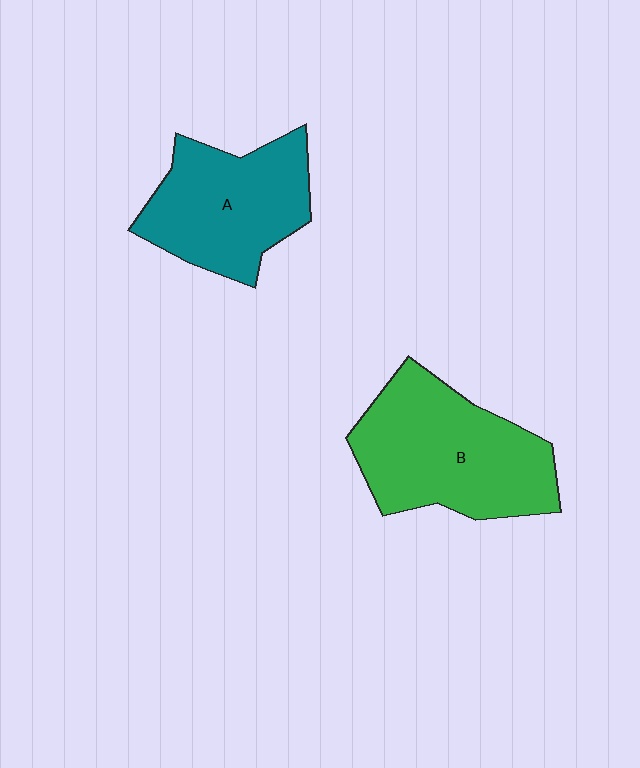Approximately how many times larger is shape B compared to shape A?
Approximately 1.2 times.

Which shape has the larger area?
Shape B (green).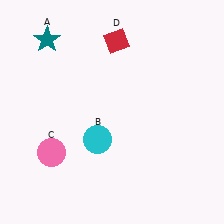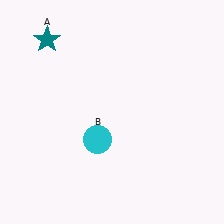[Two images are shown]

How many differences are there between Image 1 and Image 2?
There are 2 differences between the two images.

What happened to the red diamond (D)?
The red diamond (D) was removed in Image 2. It was in the top-right area of Image 1.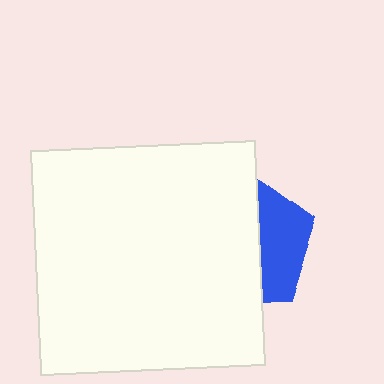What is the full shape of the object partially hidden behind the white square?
The partially hidden object is a blue pentagon.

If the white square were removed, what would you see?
You would see the complete blue pentagon.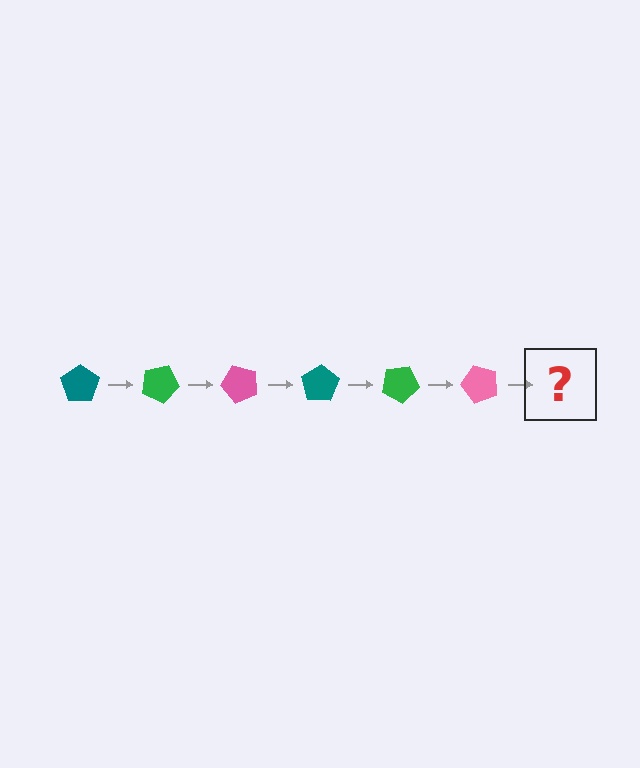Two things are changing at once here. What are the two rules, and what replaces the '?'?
The two rules are that it rotates 25 degrees each step and the color cycles through teal, green, and pink. The '?' should be a teal pentagon, rotated 150 degrees from the start.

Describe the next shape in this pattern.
It should be a teal pentagon, rotated 150 degrees from the start.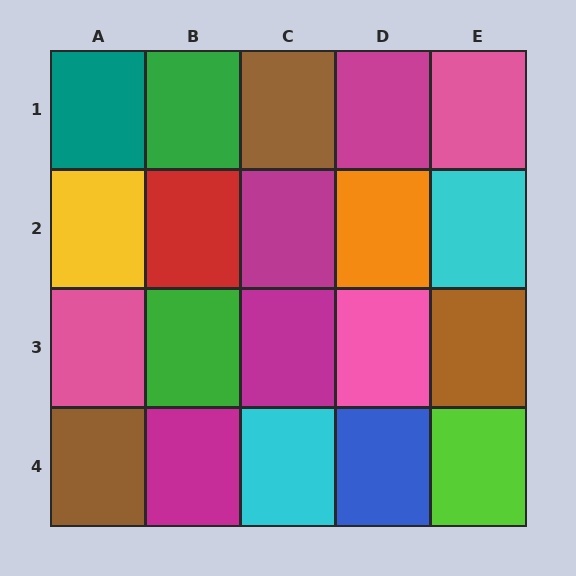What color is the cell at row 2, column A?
Yellow.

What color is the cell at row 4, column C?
Cyan.